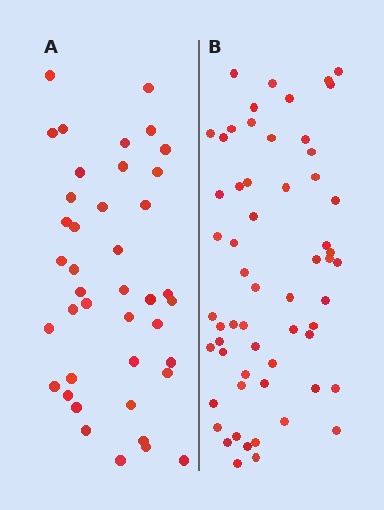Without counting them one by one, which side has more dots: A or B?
Region B (the right region) has more dots.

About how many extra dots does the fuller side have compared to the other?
Region B has approximately 20 more dots than region A.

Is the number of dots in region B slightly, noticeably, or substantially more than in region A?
Region B has noticeably more, but not dramatically so. The ratio is roughly 1.4 to 1.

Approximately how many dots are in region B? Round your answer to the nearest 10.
About 60 dots. (The exact count is 59, which rounds to 60.)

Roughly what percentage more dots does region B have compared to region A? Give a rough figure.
About 45% more.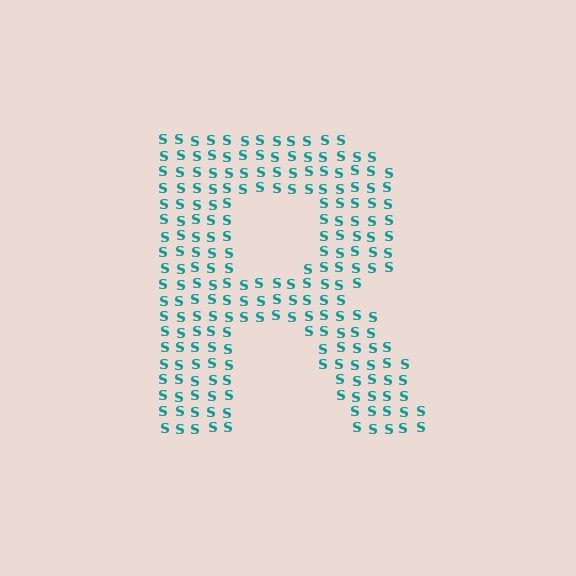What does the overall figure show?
The overall figure shows the letter R.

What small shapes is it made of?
It is made of small letter S's.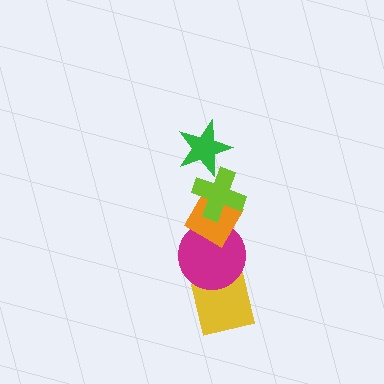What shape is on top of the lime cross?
The green star is on top of the lime cross.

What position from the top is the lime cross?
The lime cross is 2nd from the top.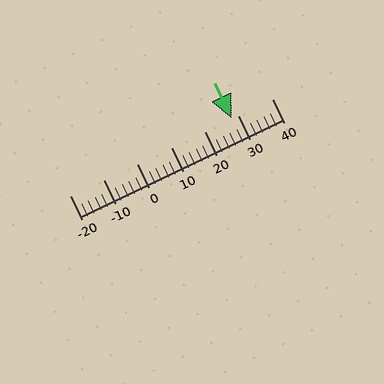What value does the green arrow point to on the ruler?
The green arrow points to approximately 28.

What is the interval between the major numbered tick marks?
The major tick marks are spaced 10 units apart.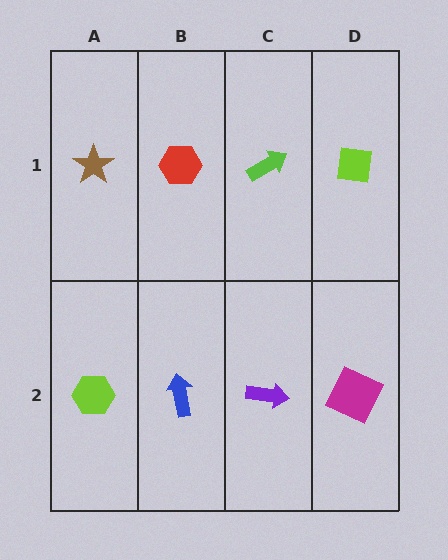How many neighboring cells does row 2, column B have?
3.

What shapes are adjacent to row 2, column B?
A red hexagon (row 1, column B), a lime hexagon (row 2, column A), a purple arrow (row 2, column C).